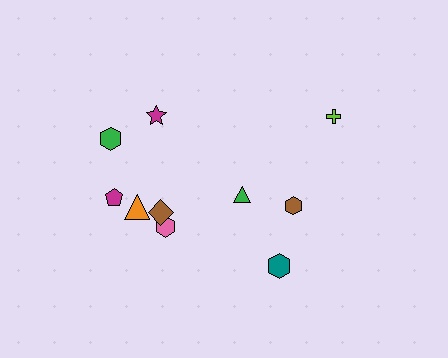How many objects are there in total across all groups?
There are 10 objects.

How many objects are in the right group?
There are 4 objects.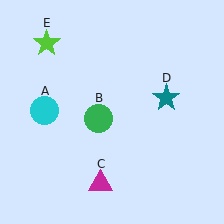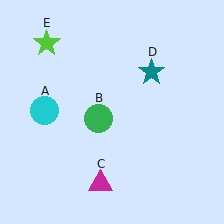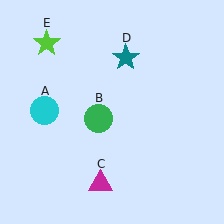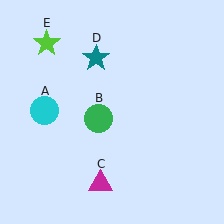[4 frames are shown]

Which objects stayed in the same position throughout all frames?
Cyan circle (object A) and green circle (object B) and magenta triangle (object C) and lime star (object E) remained stationary.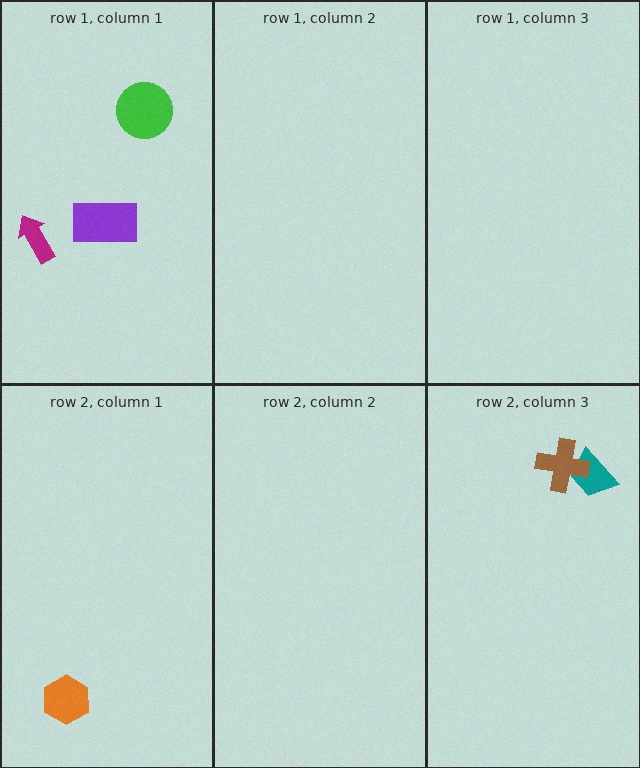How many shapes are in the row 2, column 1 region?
1.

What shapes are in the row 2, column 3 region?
The teal trapezoid, the brown cross.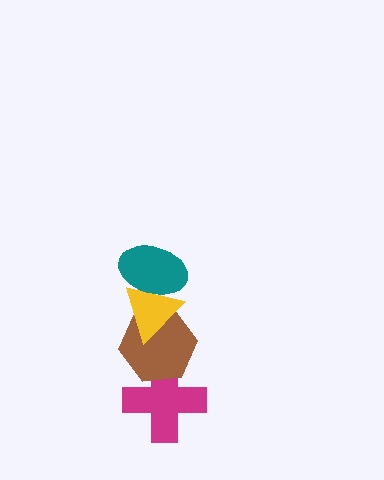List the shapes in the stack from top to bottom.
From top to bottom: the teal ellipse, the yellow triangle, the brown hexagon, the magenta cross.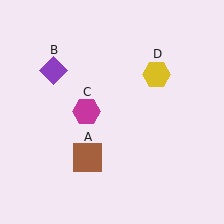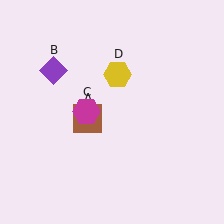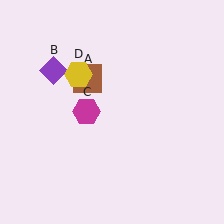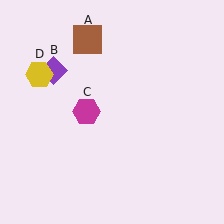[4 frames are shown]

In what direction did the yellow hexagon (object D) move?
The yellow hexagon (object D) moved left.